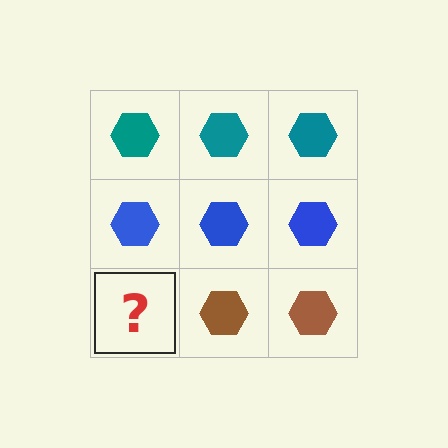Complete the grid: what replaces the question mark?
The question mark should be replaced with a brown hexagon.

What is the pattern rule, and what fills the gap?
The rule is that each row has a consistent color. The gap should be filled with a brown hexagon.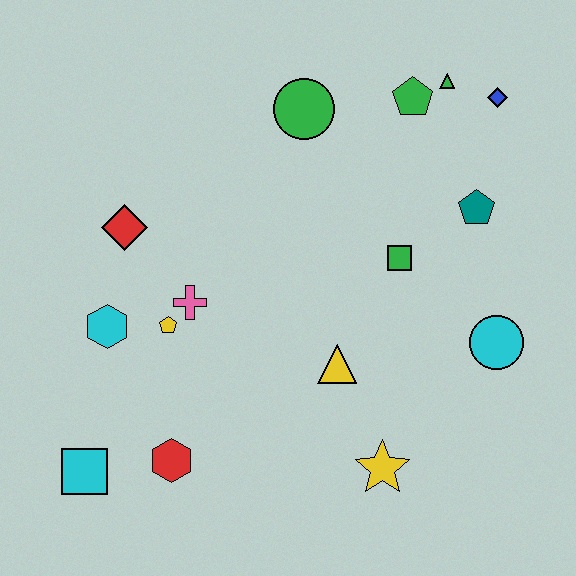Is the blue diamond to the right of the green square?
Yes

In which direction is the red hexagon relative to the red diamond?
The red hexagon is below the red diamond.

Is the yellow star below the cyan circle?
Yes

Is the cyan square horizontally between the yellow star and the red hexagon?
No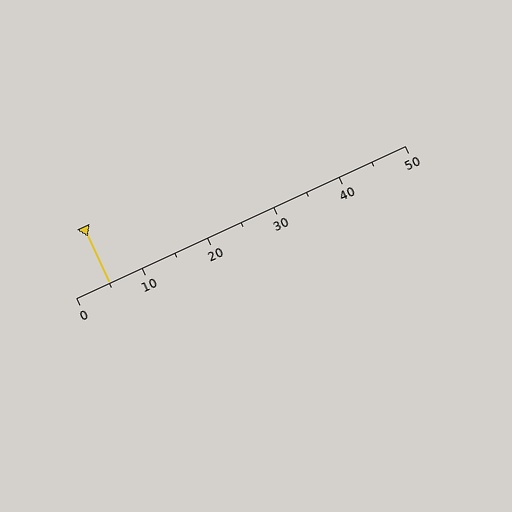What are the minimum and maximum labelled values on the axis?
The axis runs from 0 to 50.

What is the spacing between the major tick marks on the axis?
The major ticks are spaced 10 apart.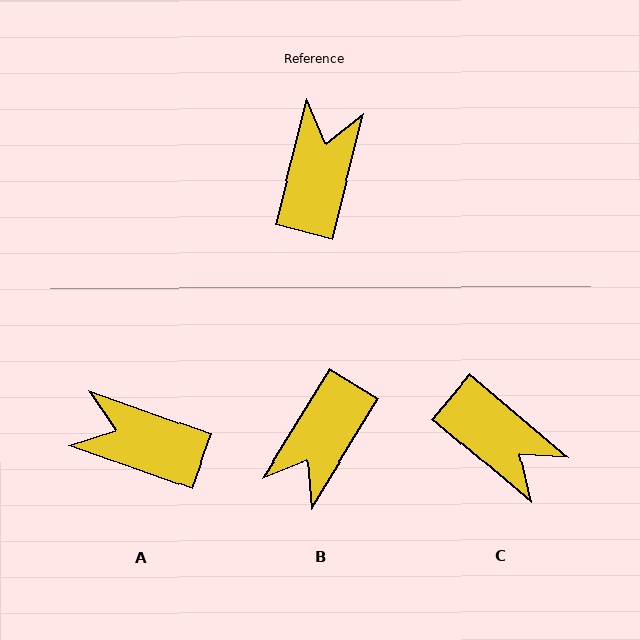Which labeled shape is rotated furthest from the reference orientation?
B, about 163 degrees away.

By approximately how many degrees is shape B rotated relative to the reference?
Approximately 163 degrees counter-clockwise.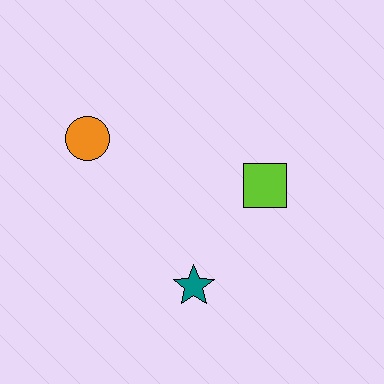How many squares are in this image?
There is 1 square.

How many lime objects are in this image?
There is 1 lime object.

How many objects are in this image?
There are 3 objects.